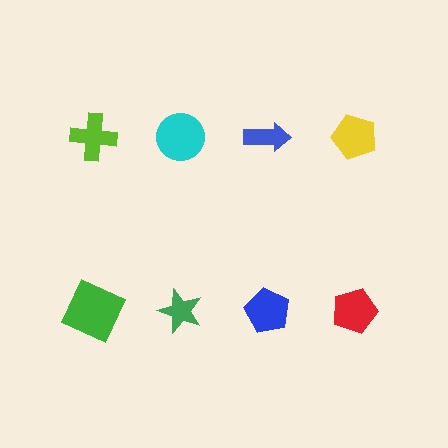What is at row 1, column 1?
A lime cross.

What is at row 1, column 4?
A yellow pentagon.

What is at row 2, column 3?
A blue pentagon.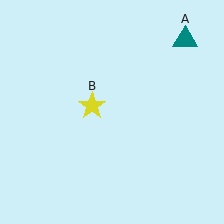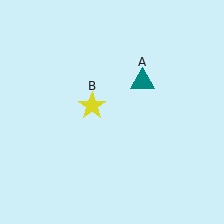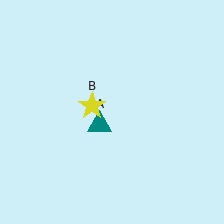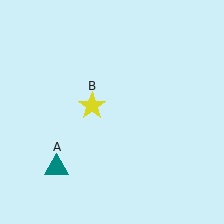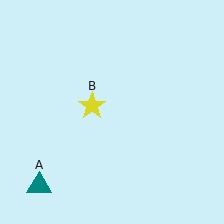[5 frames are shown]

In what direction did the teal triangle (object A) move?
The teal triangle (object A) moved down and to the left.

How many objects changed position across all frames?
1 object changed position: teal triangle (object A).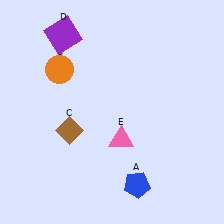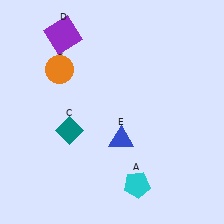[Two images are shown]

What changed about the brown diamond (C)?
In Image 1, C is brown. In Image 2, it changed to teal.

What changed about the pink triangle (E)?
In Image 1, E is pink. In Image 2, it changed to blue.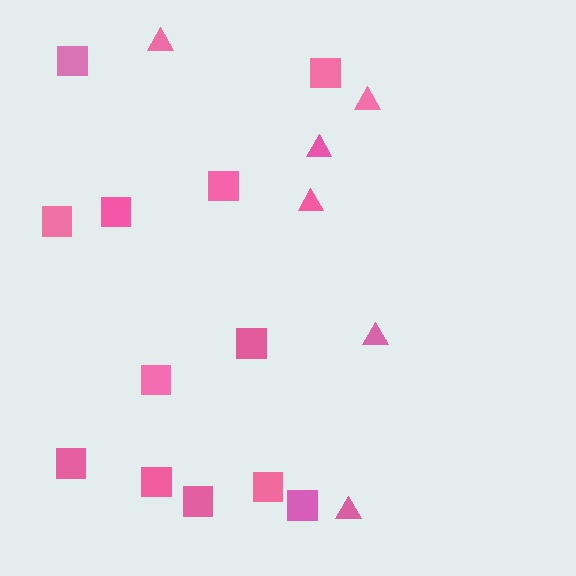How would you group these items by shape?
There are 2 groups: one group of squares (12) and one group of triangles (6).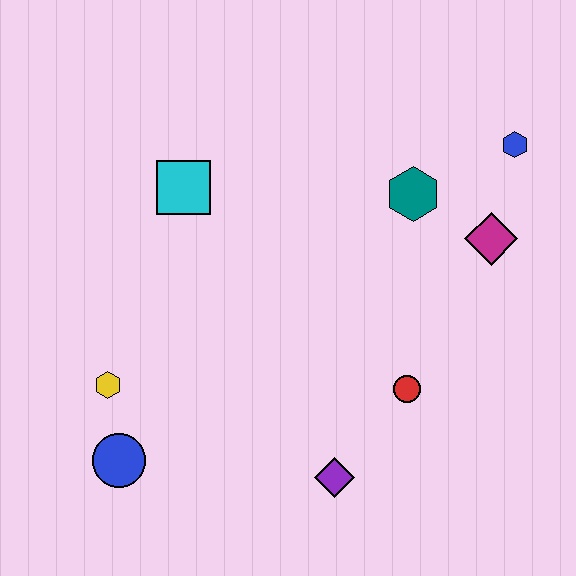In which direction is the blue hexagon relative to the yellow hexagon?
The blue hexagon is to the right of the yellow hexagon.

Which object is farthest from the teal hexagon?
The blue circle is farthest from the teal hexagon.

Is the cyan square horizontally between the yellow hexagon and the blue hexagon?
Yes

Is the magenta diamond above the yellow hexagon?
Yes